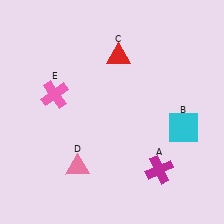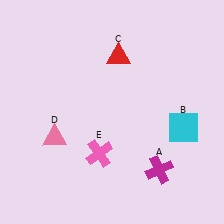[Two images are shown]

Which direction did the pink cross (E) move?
The pink cross (E) moved down.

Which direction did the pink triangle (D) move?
The pink triangle (D) moved up.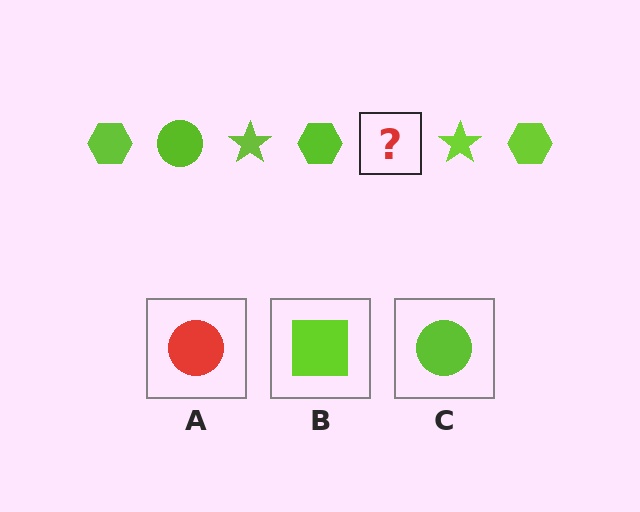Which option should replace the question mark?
Option C.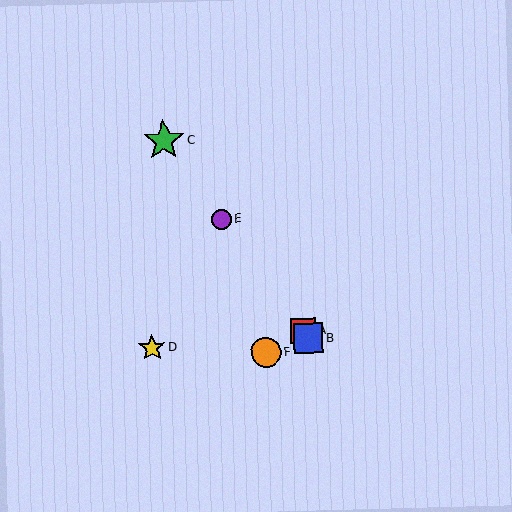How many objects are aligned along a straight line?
4 objects (A, B, C, E) are aligned along a straight line.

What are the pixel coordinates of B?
Object B is at (308, 338).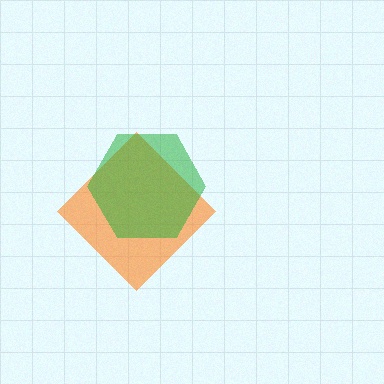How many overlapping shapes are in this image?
There are 2 overlapping shapes in the image.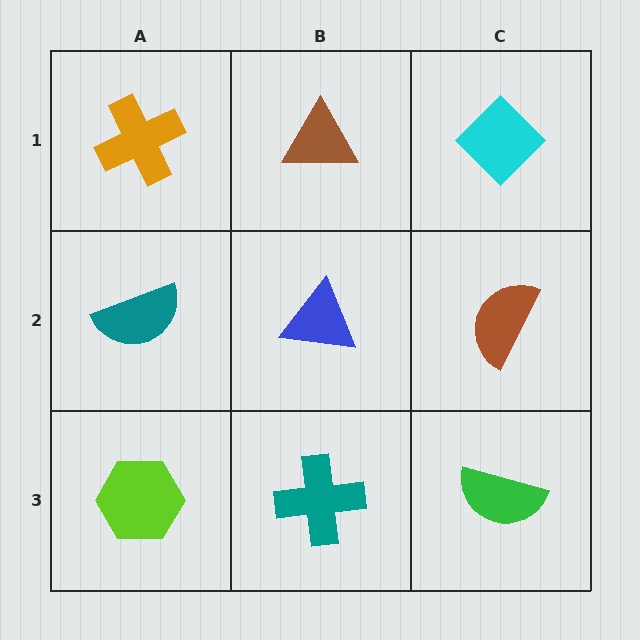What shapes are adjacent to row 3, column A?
A teal semicircle (row 2, column A), a teal cross (row 3, column B).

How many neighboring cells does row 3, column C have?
2.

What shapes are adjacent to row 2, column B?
A brown triangle (row 1, column B), a teal cross (row 3, column B), a teal semicircle (row 2, column A), a brown semicircle (row 2, column C).